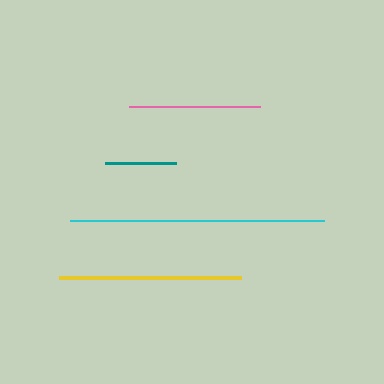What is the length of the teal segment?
The teal segment is approximately 72 pixels long.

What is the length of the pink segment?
The pink segment is approximately 131 pixels long.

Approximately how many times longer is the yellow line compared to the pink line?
The yellow line is approximately 1.4 times the length of the pink line.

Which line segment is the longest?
The cyan line is the longest at approximately 254 pixels.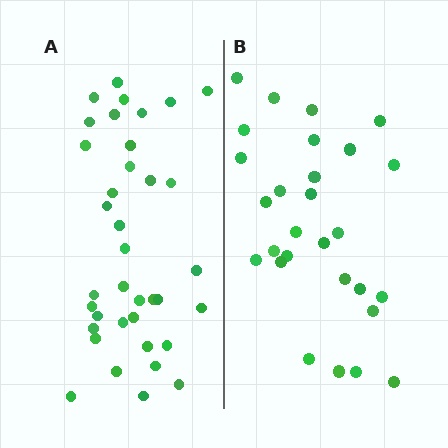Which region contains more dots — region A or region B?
Region A (the left region) has more dots.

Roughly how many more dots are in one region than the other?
Region A has roughly 8 or so more dots than region B.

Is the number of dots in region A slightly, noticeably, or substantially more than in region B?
Region A has noticeably more, but not dramatically so. The ratio is roughly 1.3 to 1.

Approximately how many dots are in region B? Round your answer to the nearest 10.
About 30 dots. (The exact count is 28, which rounds to 30.)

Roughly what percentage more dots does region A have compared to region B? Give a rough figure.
About 30% more.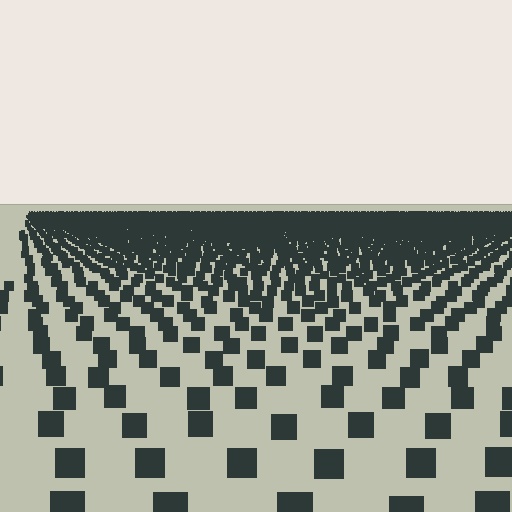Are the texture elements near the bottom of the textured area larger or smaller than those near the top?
Larger. Near the bottom, elements are closer to the viewer and appear at a bigger on-screen size.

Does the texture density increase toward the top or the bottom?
Density increases toward the top.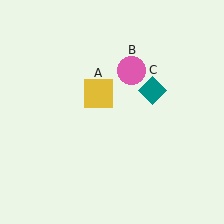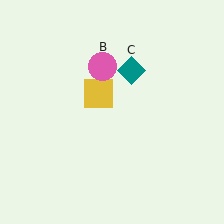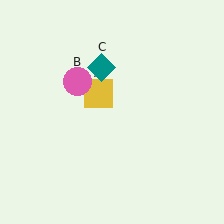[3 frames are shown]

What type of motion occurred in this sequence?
The pink circle (object B), teal diamond (object C) rotated counterclockwise around the center of the scene.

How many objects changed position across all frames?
2 objects changed position: pink circle (object B), teal diamond (object C).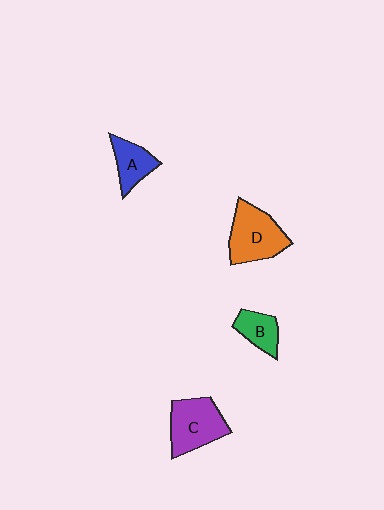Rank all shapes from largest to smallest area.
From largest to smallest: D (orange), C (purple), A (blue), B (green).